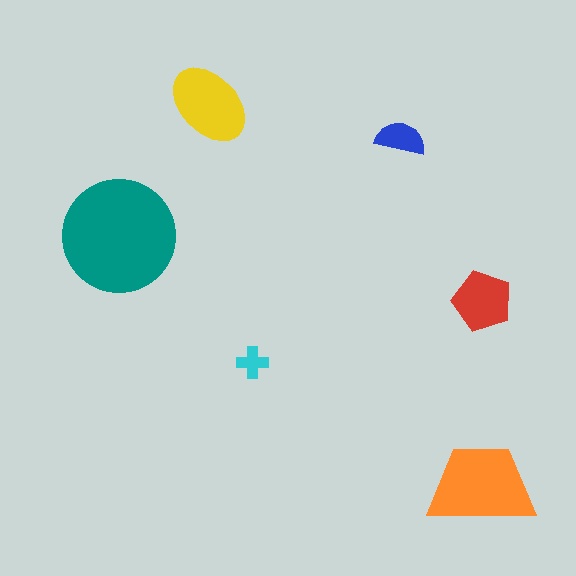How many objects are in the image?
There are 6 objects in the image.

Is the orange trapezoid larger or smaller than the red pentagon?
Larger.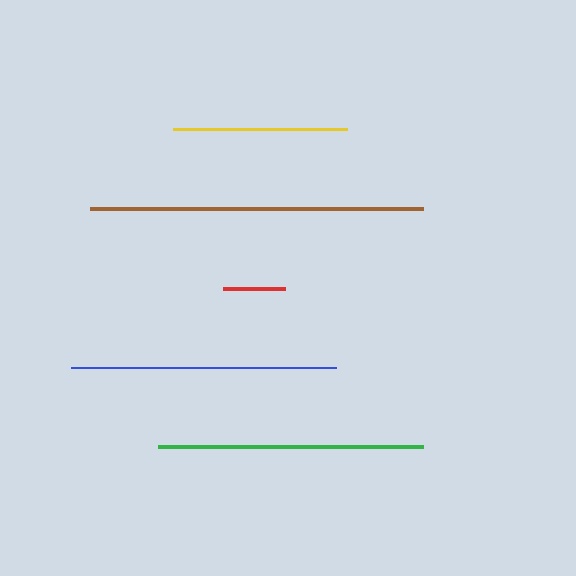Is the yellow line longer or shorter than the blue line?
The blue line is longer than the yellow line.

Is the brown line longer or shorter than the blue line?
The brown line is longer than the blue line.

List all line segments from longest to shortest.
From longest to shortest: brown, green, blue, yellow, red.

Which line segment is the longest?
The brown line is the longest at approximately 334 pixels.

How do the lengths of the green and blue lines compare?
The green and blue lines are approximately the same length.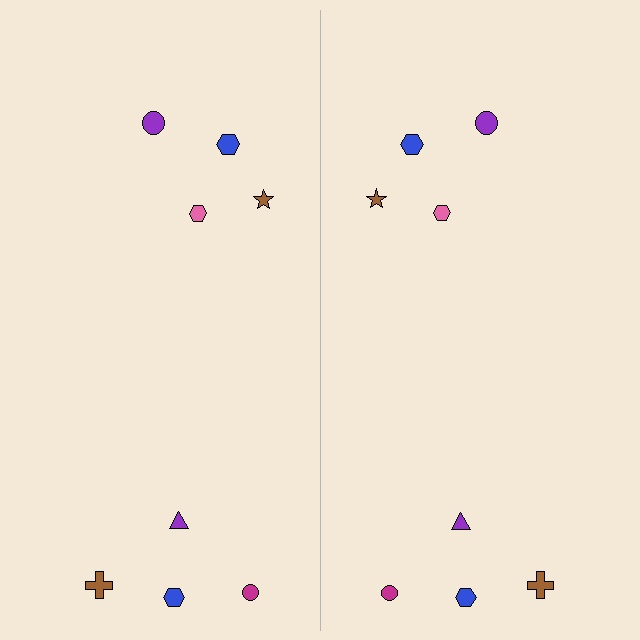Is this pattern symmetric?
Yes, this pattern has bilateral (reflection) symmetry.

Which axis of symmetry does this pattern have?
The pattern has a vertical axis of symmetry running through the center of the image.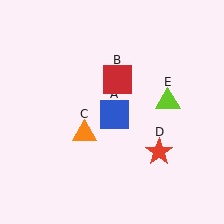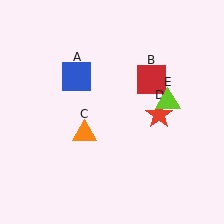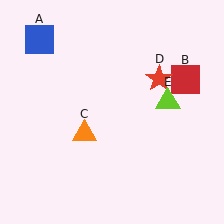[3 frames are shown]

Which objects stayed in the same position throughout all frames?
Orange triangle (object C) and lime triangle (object E) remained stationary.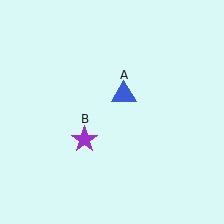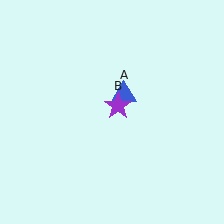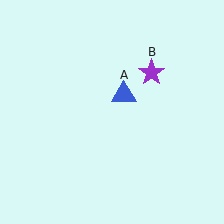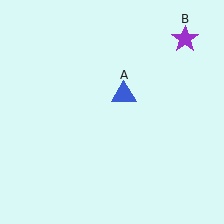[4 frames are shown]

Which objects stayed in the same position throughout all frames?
Blue triangle (object A) remained stationary.